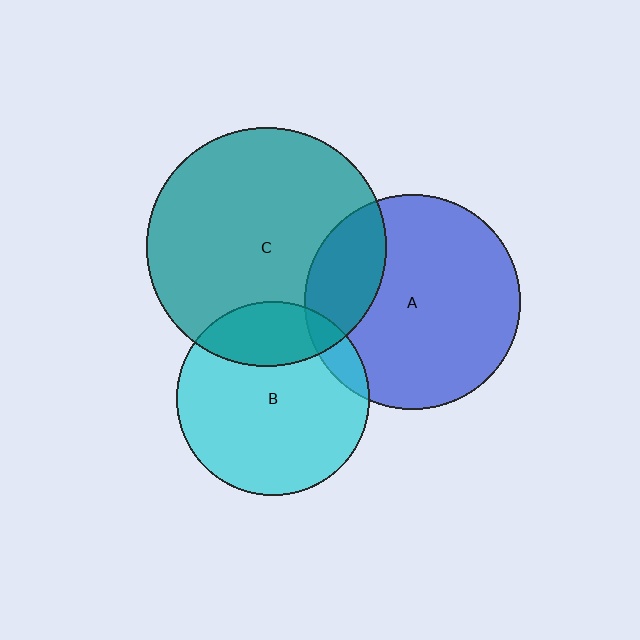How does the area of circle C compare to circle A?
Approximately 1.2 times.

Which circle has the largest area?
Circle C (teal).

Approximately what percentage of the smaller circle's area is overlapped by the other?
Approximately 25%.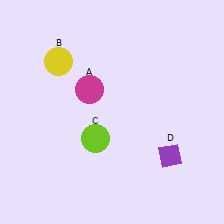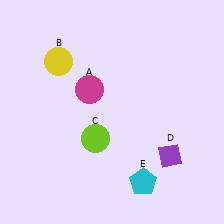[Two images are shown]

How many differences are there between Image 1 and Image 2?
There is 1 difference between the two images.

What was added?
A cyan pentagon (E) was added in Image 2.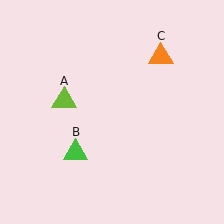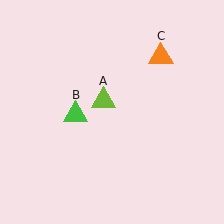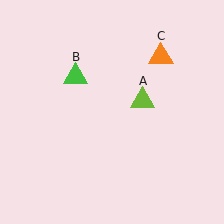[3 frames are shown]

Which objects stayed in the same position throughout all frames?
Orange triangle (object C) remained stationary.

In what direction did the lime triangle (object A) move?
The lime triangle (object A) moved right.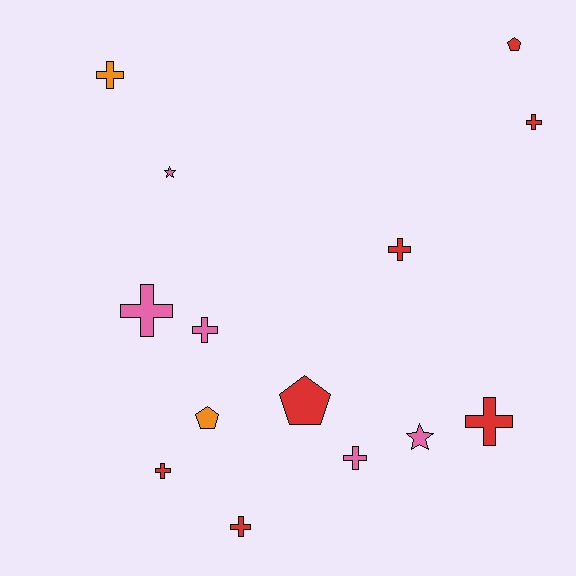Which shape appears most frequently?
Cross, with 9 objects.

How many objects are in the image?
There are 14 objects.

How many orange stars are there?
There are no orange stars.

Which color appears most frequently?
Red, with 7 objects.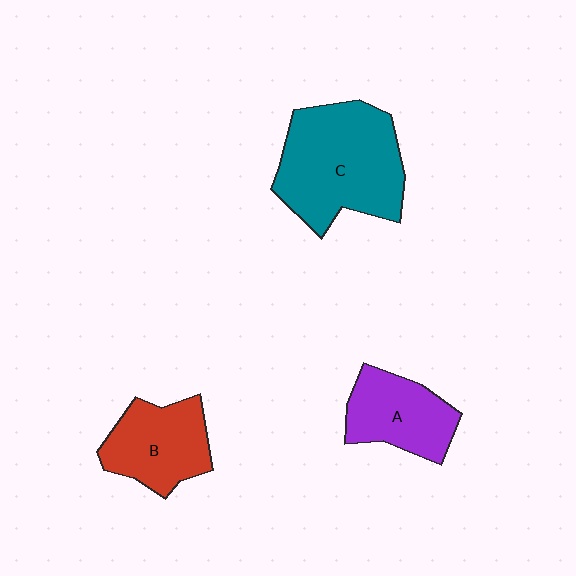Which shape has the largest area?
Shape C (teal).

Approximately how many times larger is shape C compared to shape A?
Approximately 1.8 times.